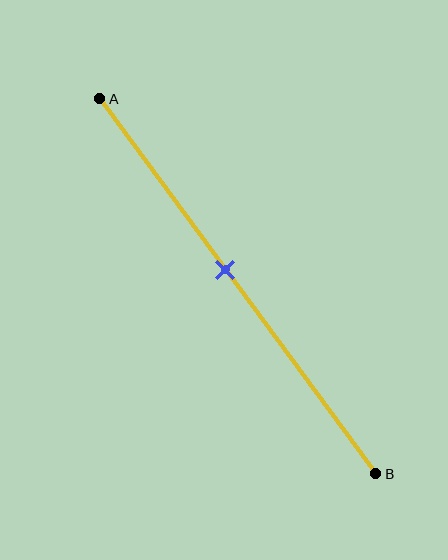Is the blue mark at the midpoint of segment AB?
No, the mark is at about 45% from A, not at the 50% midpoint.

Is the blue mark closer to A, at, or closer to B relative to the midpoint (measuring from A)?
The blue mark is closer to point A than the midpoint of segment AB.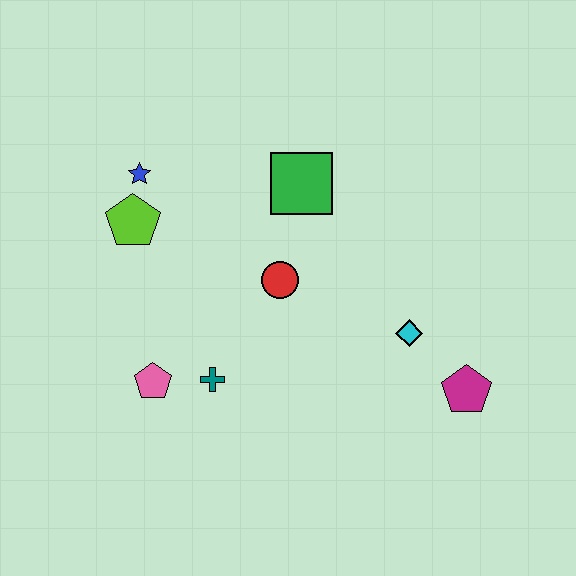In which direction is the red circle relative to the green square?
The red circle is below the green square.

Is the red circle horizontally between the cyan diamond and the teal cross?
Yes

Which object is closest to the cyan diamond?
The magenta pentagon is closest to the cyan diamond.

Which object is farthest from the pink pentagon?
The magenta pentagon is farthest from the pink pentagon.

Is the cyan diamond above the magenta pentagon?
Yes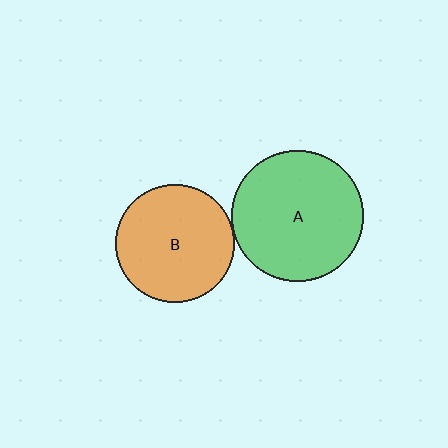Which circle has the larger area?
Circle A (green).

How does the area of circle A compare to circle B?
Approximately 1.2 times.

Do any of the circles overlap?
No, none of the circles overlap.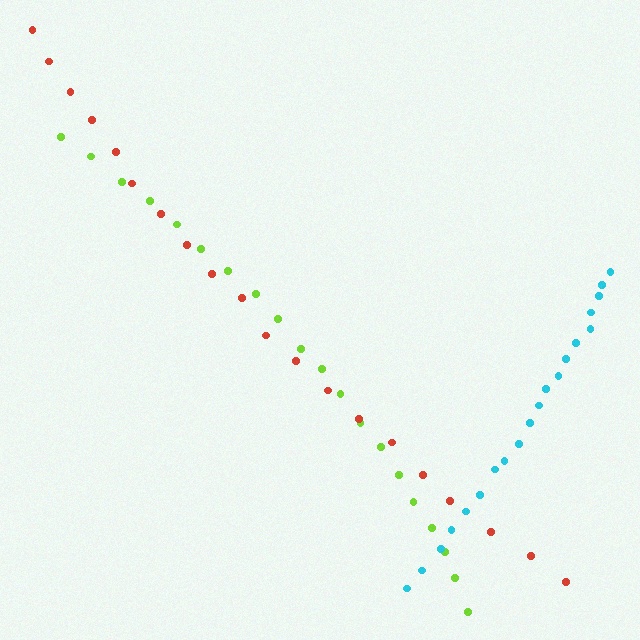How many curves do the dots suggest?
There are 3 distinct paths.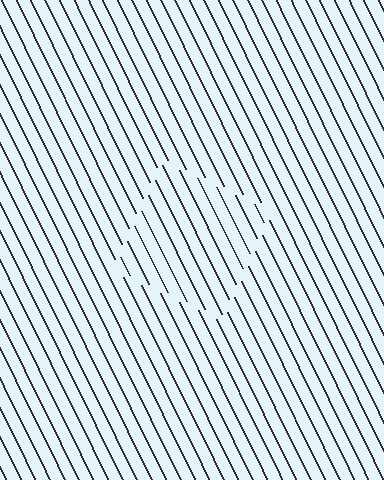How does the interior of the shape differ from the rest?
The interior of the shape contains the same grating, shifted by half a period — the contour is defined by the phase discontinuity where line-ends from the inner and outer gratings abut.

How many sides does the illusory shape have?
4 sides — the line-ends trace a square.